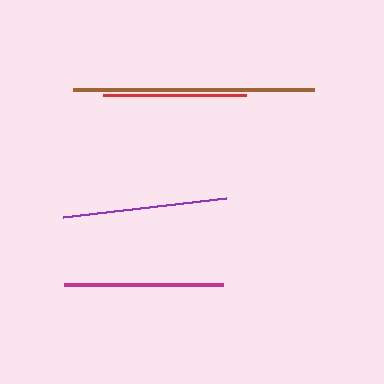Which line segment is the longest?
The brown line is the longest at approximately 242 pixels.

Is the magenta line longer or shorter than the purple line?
The purple line is longer than the magenta line.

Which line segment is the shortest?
The red line is the shortest at approximately 143 pixels.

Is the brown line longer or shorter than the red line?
The brown line is longer than the red line.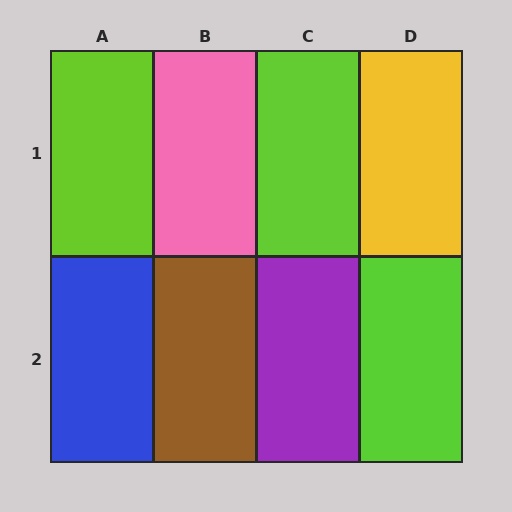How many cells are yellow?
1 cell is yellow.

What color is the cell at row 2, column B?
Brown.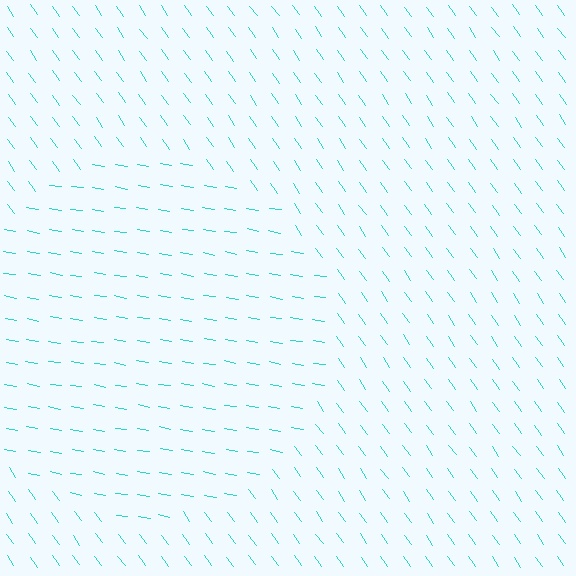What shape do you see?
I see a circle.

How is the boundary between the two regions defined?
The boundary is defined purely by a change in line orientation (approximately 45 degrees difference). All lines are the same color and thickness.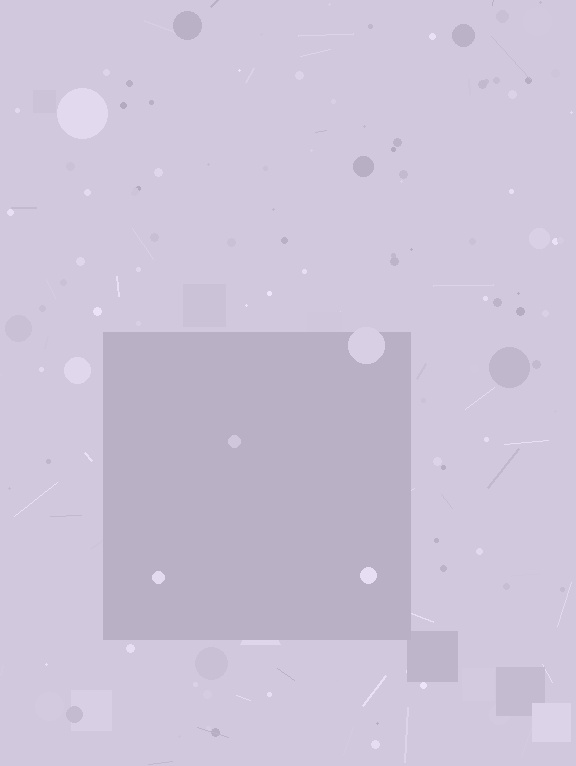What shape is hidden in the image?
A square is hidden in the image.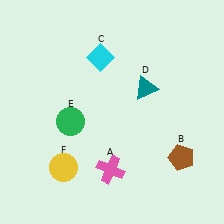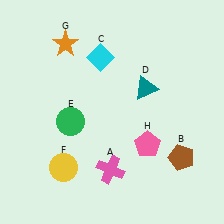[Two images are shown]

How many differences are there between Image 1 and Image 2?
There are 2 differences between the two images.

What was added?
An orange star (G), a pink pentagon (H) were added in Image 2.